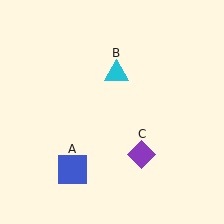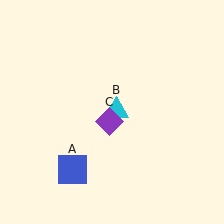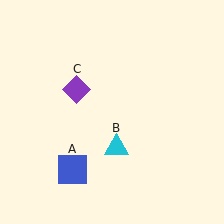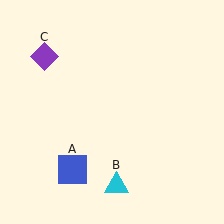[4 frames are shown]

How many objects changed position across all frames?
2 objects changed position: cyan triangle (object B), purple diamond (object C).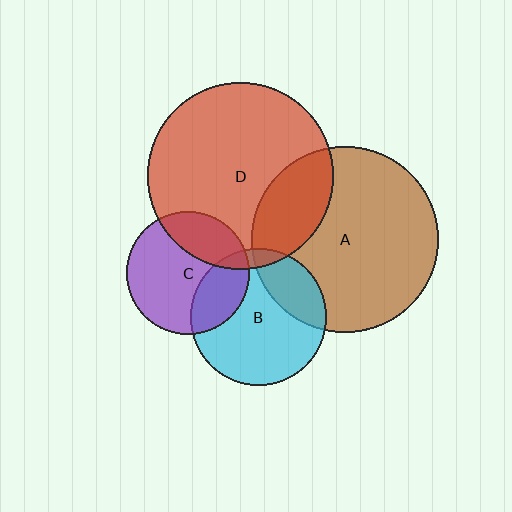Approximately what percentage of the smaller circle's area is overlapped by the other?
Approximately 25%.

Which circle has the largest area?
Circle D (red).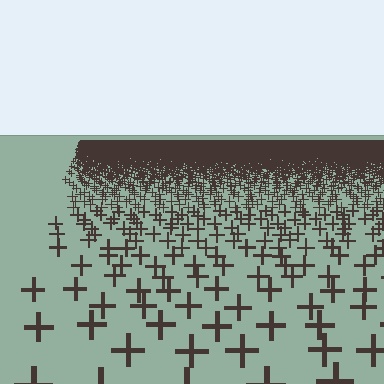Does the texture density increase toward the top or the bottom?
Density increases toward the top.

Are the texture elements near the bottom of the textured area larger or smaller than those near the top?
Larger. Near the bottom, elements are closer to the viewer and appear at a bigger on-screen size.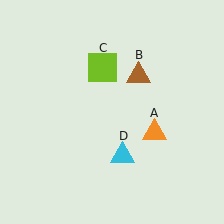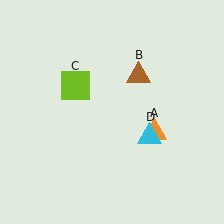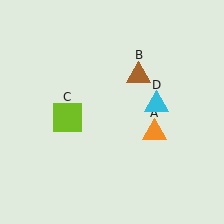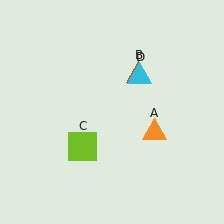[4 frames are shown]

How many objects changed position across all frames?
2 objects changed position: lime square (object C), cyan triangle (object D).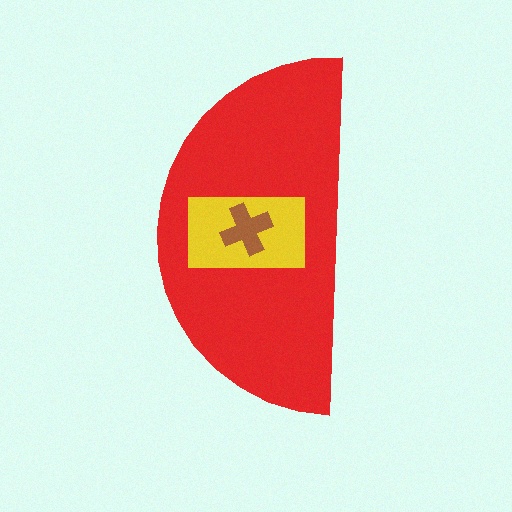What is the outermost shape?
The red semicircle.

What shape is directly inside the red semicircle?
The yellow rectangle.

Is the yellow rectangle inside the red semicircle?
Yes.